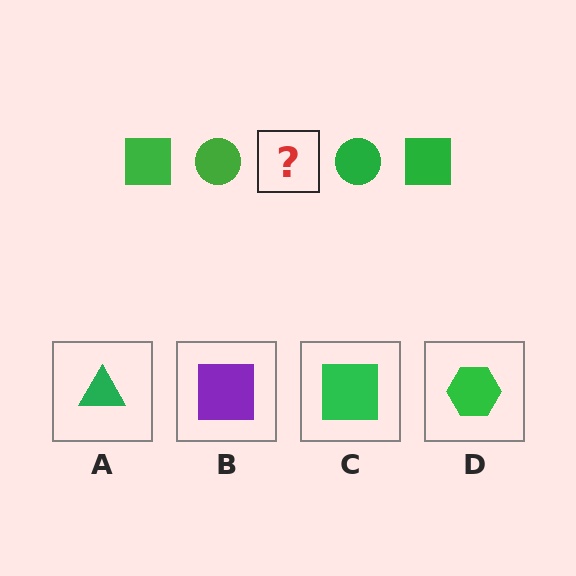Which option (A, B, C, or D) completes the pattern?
C.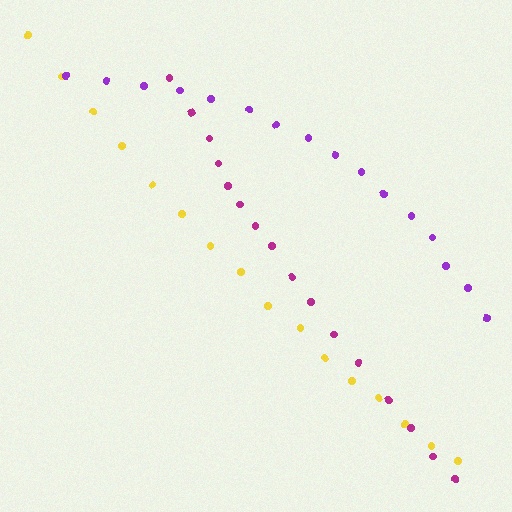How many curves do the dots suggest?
There are 3 distinct paths.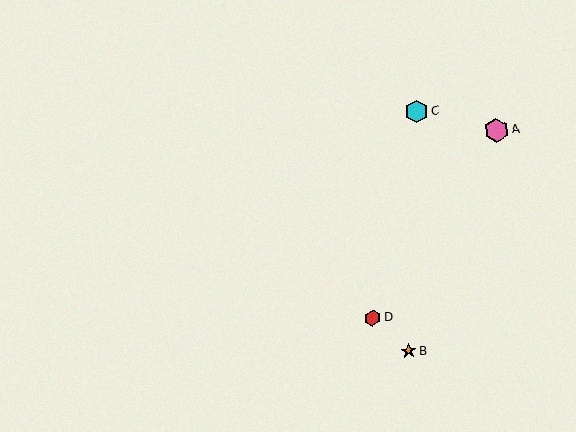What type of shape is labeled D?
Shape D is a red hexagon.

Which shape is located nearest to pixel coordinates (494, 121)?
The pink hexagon (labeled A) at (496, 130) is nearest to that location.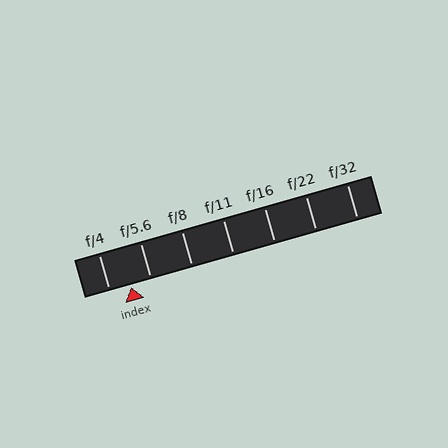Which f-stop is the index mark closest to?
The index mark is closest to f/5.6.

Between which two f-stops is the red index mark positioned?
The index mark is between f/4 and f/5.6.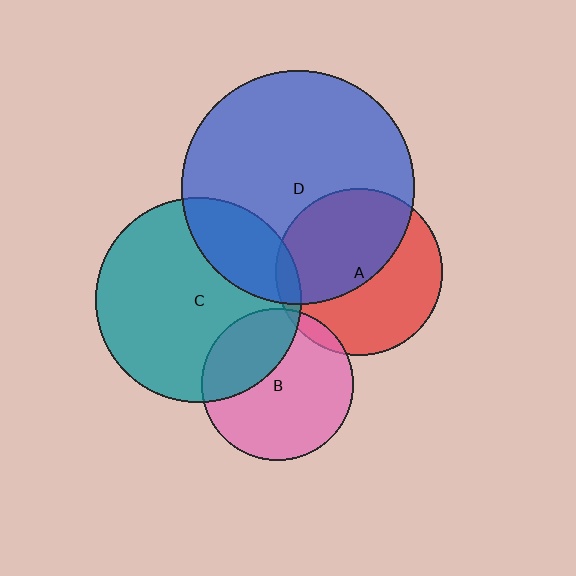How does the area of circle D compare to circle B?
Approximately 2.4 times.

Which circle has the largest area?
Circle D (blue).